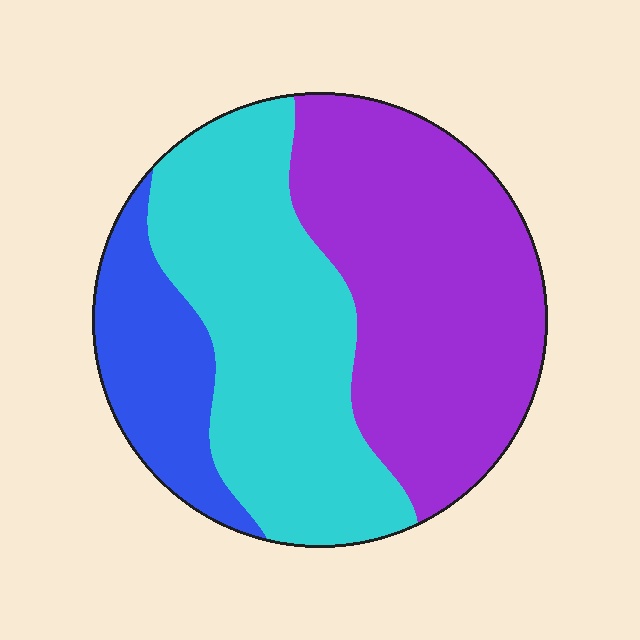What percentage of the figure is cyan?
Cyan covers around 40% of the figure.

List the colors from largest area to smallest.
From largest to smallest: purple, cyan, blue.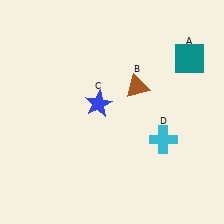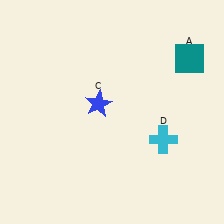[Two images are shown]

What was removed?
The brown triangle (B) was removed in Image 2.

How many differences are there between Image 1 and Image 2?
There is 1 difference between the two images.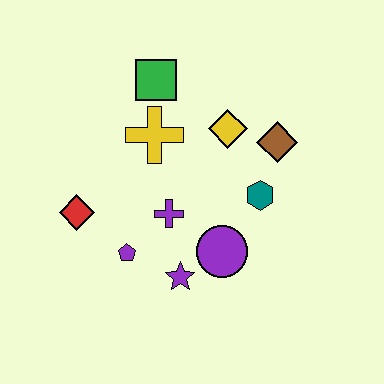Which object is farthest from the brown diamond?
The red diamond is farthest from the brown diamond.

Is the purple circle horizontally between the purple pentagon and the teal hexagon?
Yes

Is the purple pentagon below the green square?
Yes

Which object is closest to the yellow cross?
The green square is closest to the yellow cross.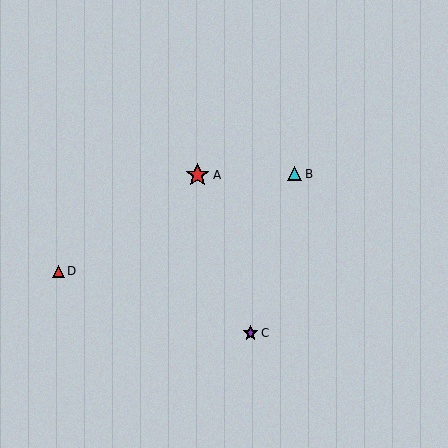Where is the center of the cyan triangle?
The center of the cyan triangle is at (295, 174).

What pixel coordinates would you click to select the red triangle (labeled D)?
Click at (58, 271) to select the red triangle D.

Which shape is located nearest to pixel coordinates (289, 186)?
The cyan triangle (labeled B) at (295, 174) is nearest to that location.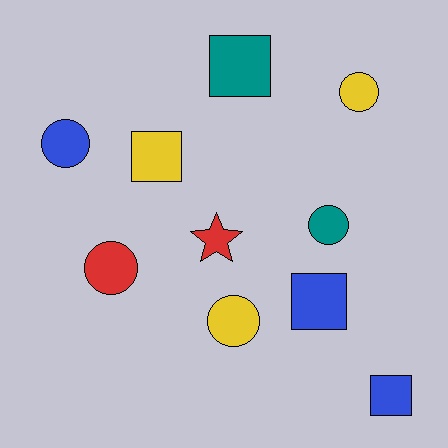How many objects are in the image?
There are 10 objects.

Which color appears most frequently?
Yellow, with 3 objects.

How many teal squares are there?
There is 1 teal square.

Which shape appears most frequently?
Circle, with 5 objects.